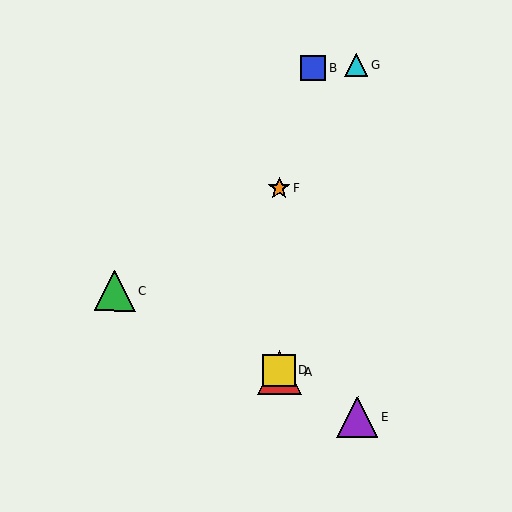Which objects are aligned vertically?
Objects A, D, F are aligned vertically.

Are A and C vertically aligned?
No, A is at x≈279 and C is at x≈115.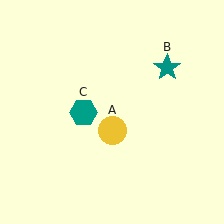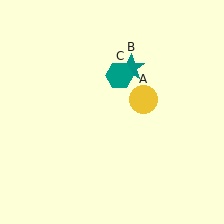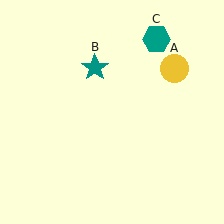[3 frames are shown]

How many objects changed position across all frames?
3 objects changed position: yellow circle (object A), teal star (object B), teal hexagon (object C).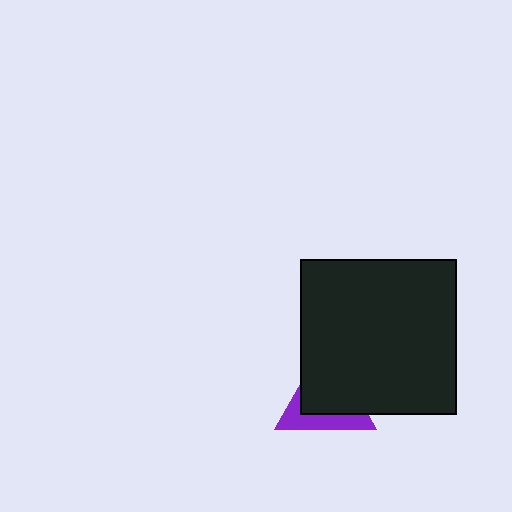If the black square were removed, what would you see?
You would see the complete purple triangle.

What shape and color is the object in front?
The object in front is a black square.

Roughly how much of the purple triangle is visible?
A small part of it is visible (roughly 34%).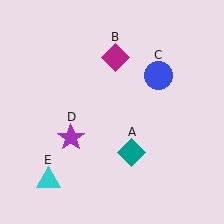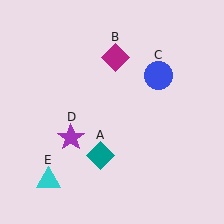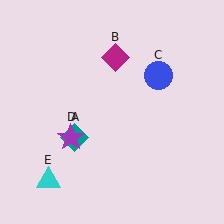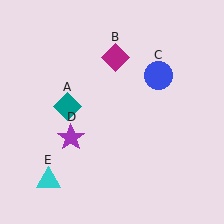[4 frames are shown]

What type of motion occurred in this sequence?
The teal diamond (object A) rotated clockwise around the center of the scene.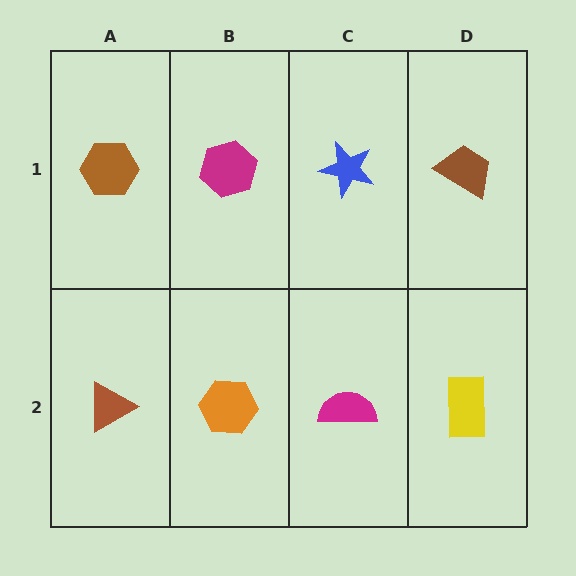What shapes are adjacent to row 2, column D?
A brown trapezoid (row 1, column D), a magenta semicircle (row 2, column C).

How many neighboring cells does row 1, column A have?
2.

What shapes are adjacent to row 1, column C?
A magenta semicircle (row 2, column C), a magenta hexagon (row 1, column B), a brown trapezoid (row 1, column D).